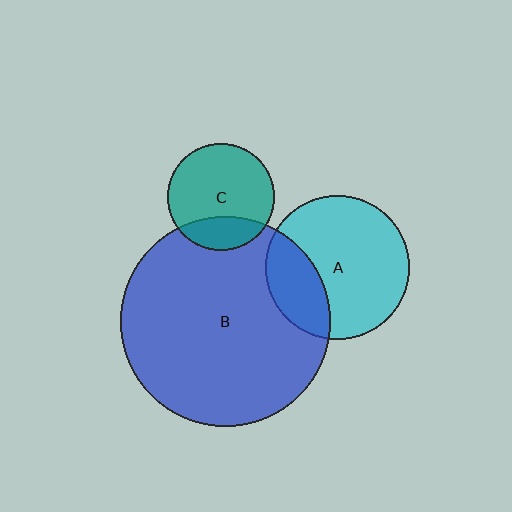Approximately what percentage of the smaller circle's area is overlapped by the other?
Approximately 25%.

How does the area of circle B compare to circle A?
Approximately 2.1 times.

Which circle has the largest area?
Circle B (blue).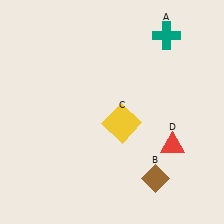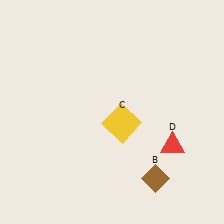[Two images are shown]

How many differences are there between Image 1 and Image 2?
There is 1 difference between the two images.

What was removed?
The teal cross (A) was removed in Image 2.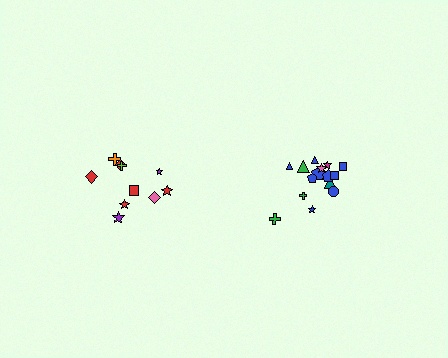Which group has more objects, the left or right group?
The right group.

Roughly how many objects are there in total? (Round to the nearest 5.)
Roughly 25 objects in total.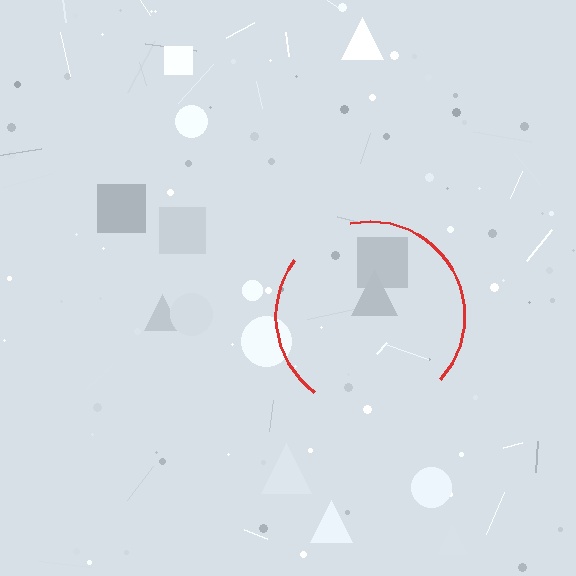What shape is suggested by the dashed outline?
The dashed outline suggests a circle.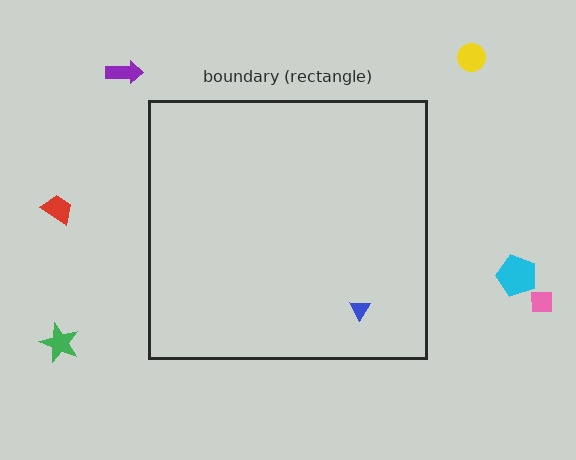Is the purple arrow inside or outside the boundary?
Outside.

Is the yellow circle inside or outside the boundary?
Outside.